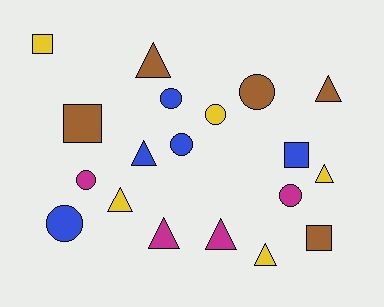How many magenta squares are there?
There are no magenta squares.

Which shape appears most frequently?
Triangle, with 8 objects.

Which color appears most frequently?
Brown, with 5 objects.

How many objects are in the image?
There are 19 objects.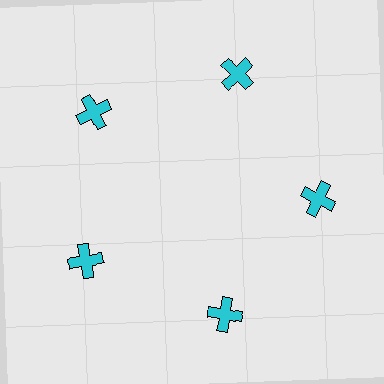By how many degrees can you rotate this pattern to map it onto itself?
The pattern maps onto itself every 72 degrees of rotation.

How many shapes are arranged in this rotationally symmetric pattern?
There are 5 shapes, arranged in 5 groups of 1.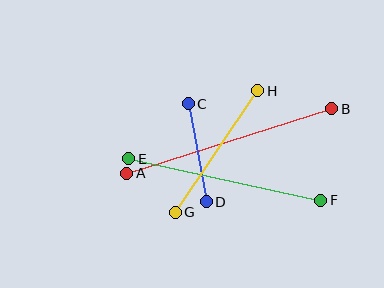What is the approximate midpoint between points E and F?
The midpoint is at approximately (225, 179) pixels.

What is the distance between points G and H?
The distance is approximately 147 pixels.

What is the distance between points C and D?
The distance is approximately 100 pixels.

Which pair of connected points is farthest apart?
Points A and B are farthest apart.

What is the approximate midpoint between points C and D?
The midpoint is at approximately (197, 153) pixels.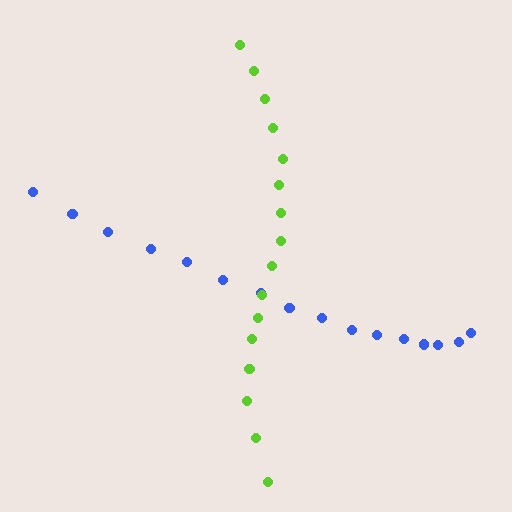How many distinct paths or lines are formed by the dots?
There are 2 distinct paths.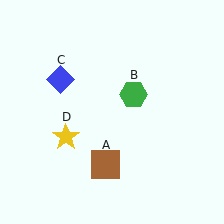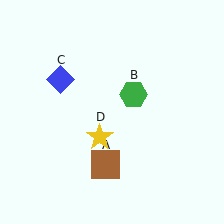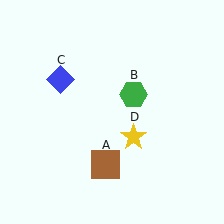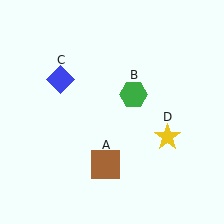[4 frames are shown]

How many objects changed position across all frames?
1 object changed position: yellow star (object D).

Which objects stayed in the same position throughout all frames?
Brown square (object A) and green hexagon (object B) and blue diamond (object C) remained stationary.